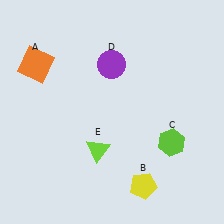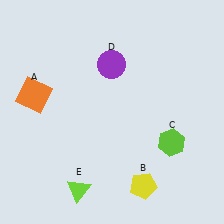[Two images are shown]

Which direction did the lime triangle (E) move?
The lime triangle (E) moved down.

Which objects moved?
The objects that moved are: the orange square (A), the lime triangle (E).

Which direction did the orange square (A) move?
The orange square (A) moved down.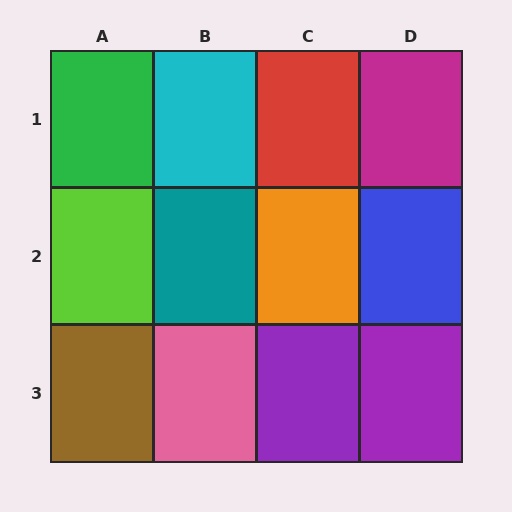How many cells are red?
1 cell is red.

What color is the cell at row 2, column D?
Blue.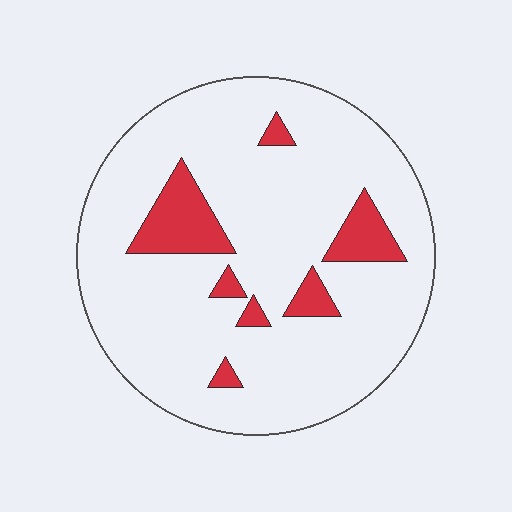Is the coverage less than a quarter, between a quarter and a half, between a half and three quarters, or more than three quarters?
Less than a quarter.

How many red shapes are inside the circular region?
7.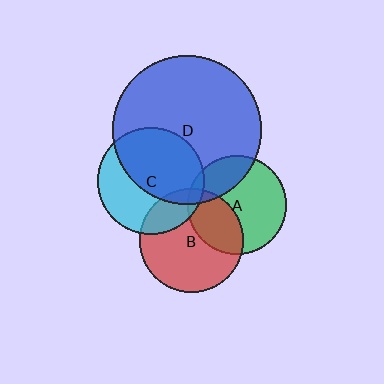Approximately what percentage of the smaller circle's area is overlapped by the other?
Approximately 5%.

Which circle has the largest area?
Circle D (blue).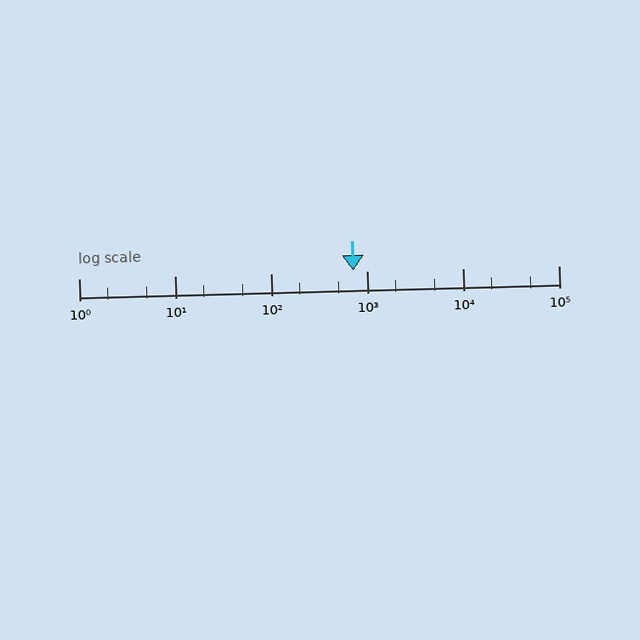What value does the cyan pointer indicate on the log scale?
The pointer indicates approximately 720.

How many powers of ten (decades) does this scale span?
The scale spans 5 decades, from 1 to 100000.